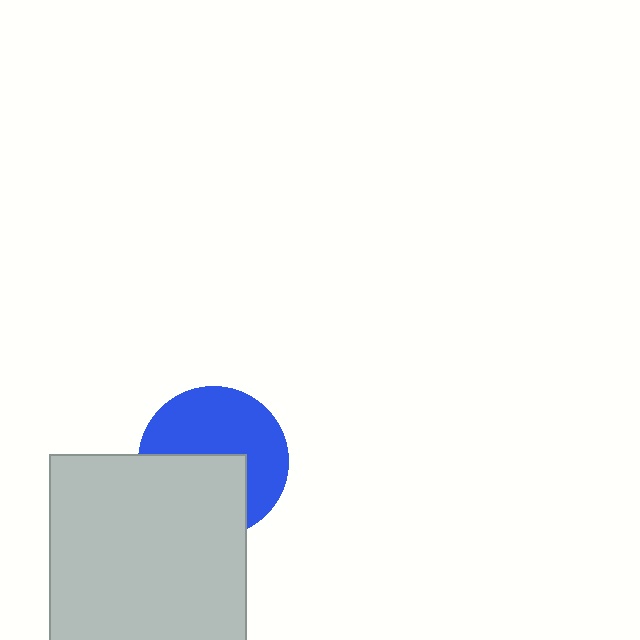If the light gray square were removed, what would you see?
You would see the complete blue circle.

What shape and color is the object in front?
The object in front is a light gray square.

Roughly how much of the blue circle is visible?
About half of it is visible (roughly 56%).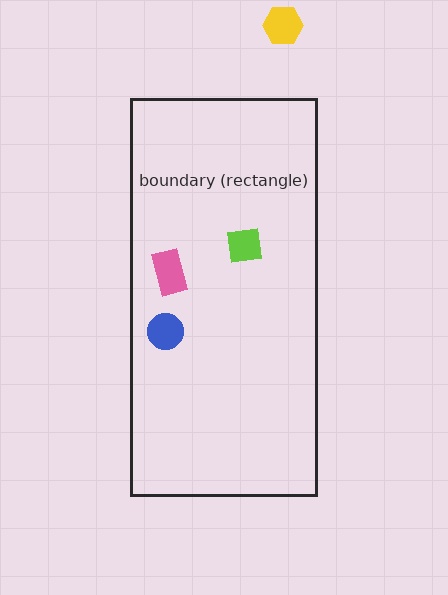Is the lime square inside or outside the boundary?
Inside.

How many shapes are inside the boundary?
3 inside, 1 outside.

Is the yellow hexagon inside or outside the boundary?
Outside.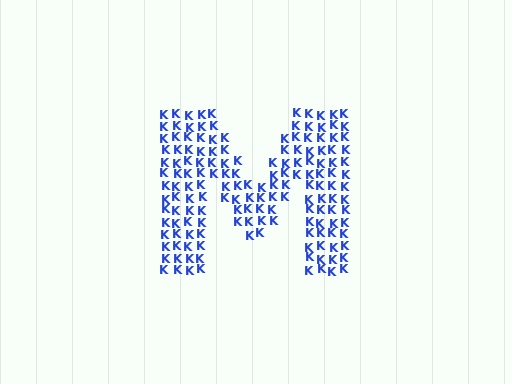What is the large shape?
The large shape is the letter M.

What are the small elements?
The small elements are letter K's.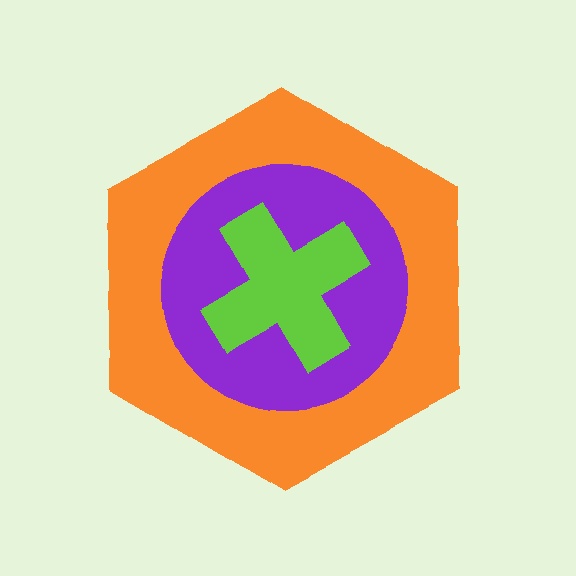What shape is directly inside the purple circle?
The lime cross.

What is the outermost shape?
The orange hexagon.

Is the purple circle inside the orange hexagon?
Yes.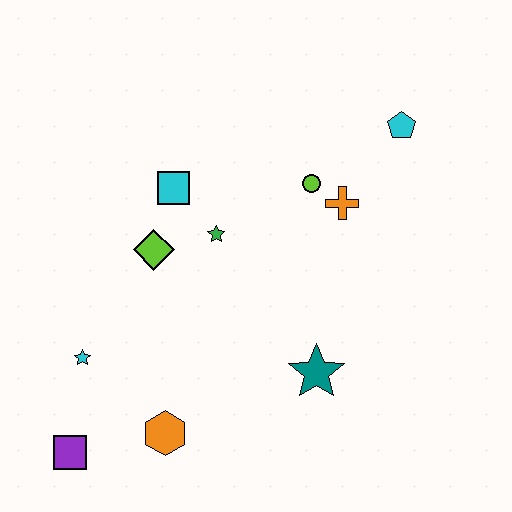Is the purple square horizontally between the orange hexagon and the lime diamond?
No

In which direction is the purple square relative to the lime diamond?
The purple square is below the lime diamond.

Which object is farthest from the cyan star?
The cyan pentagon is farthest from the cyan star.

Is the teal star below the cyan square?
Yes